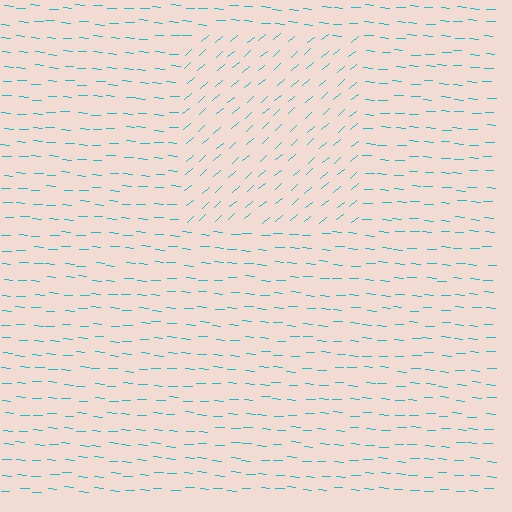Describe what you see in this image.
The image is filled with small cyan line segments. A rectangle region in the image has lines oriented differently from the surrounding lines, creating a visible texture boundary.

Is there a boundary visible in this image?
Yes, there is a texture boundary formed by a change in line orientation.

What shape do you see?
I see a rectangle.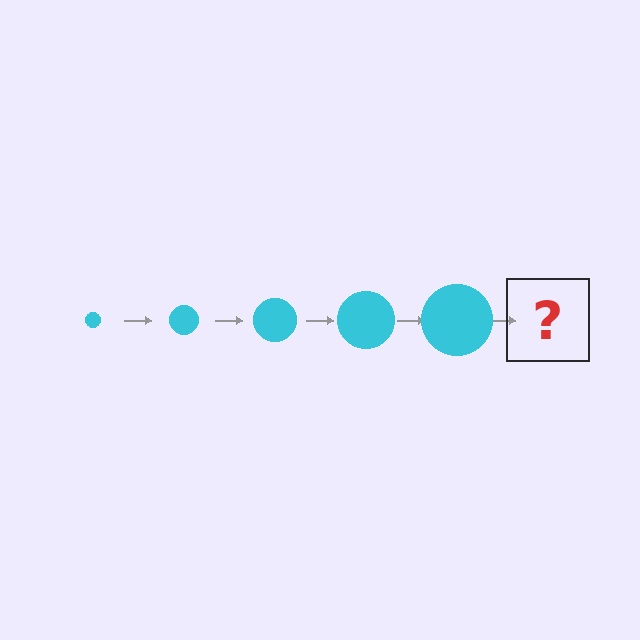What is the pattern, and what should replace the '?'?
The pattern is that the circle gets progressively larger each step. The '?' should be a cyan circle, larger than the previous one.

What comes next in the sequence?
The next element should be a cyan circle, larger than the previous one.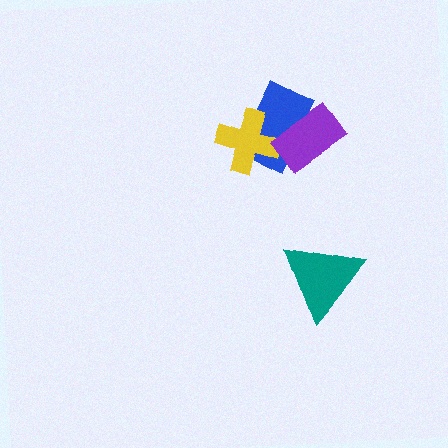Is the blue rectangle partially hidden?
Yes, it is partially covered by another shape.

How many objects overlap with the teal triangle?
0 objects overlap with the teal triangle.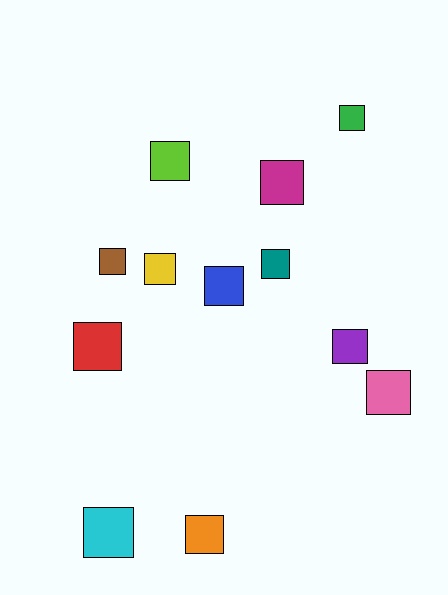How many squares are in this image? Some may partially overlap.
There are 12 squares.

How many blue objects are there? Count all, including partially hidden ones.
There is 1 blue object.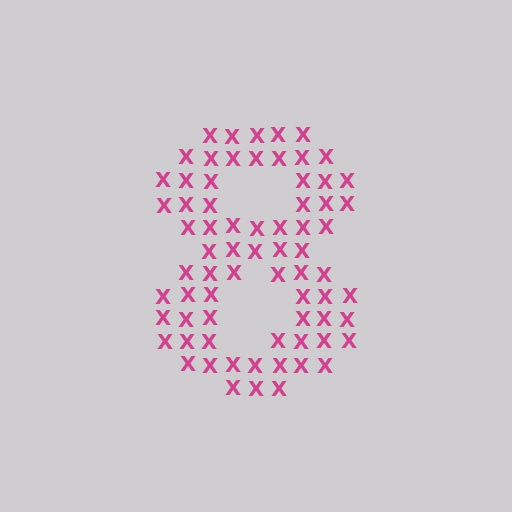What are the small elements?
The small elements are letter X's.